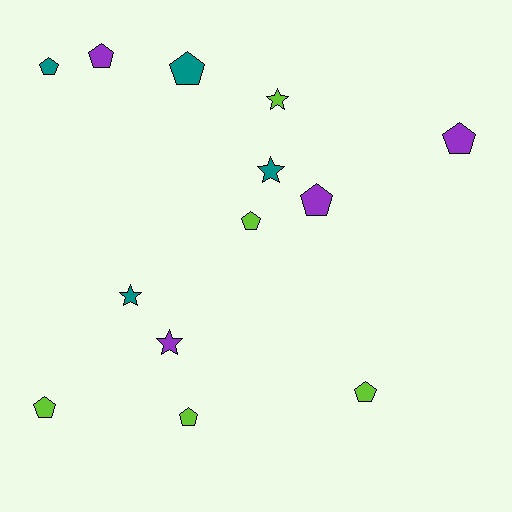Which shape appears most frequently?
Pentagon, with 9 objects.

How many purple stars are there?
There is 1 purple star.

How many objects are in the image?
There are 13 objects.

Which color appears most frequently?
Lime, with 5 objects.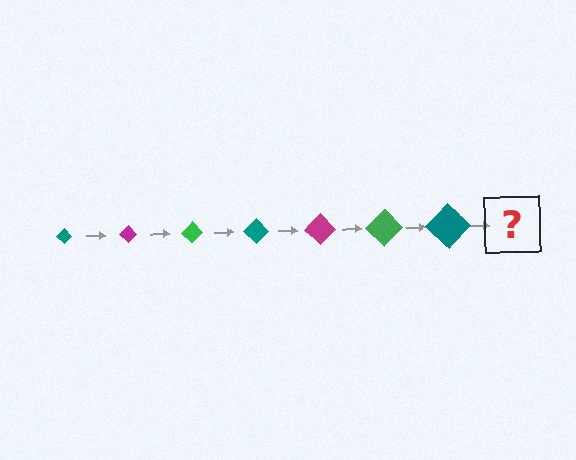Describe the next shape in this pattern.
It should be a magenta diamond, larger than the previous one.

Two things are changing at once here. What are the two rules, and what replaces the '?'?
The two rules are that the diamond grows larger each step and the color cycles through teal, magenta, and green. The '?' should be a magenta diamond, larger than the previous one.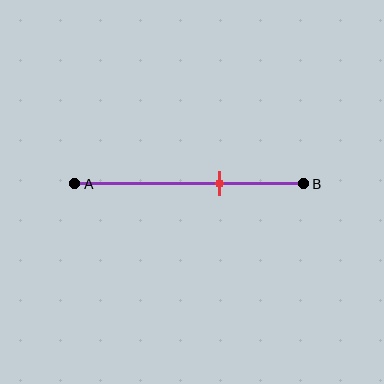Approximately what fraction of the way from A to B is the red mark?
The red mark is approximately 65% of the way from A to B.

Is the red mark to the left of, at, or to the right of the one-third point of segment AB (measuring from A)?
The red mark is to the right of the one-third point of segment AB.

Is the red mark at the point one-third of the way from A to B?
No, the mark is at about 65% from A, not at the 33% one-third point.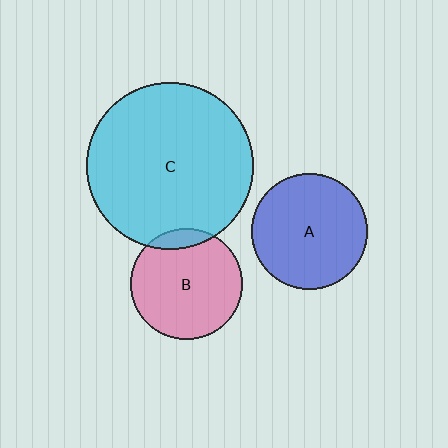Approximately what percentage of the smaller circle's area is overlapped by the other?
Approximately 10%.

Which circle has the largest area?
Circle C (cyan).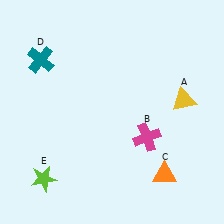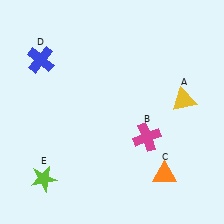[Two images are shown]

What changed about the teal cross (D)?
In Image 1, D is teal. In Image 2, it changed to blue.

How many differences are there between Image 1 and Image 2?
There is 1 difference between the two images.